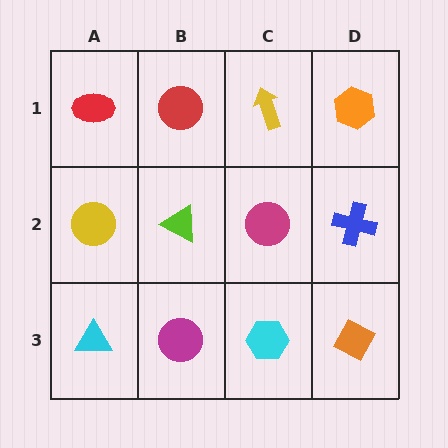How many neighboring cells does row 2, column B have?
4.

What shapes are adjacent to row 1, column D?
A blue cross (row 2, column D), a yellow arrow (row 1, column C).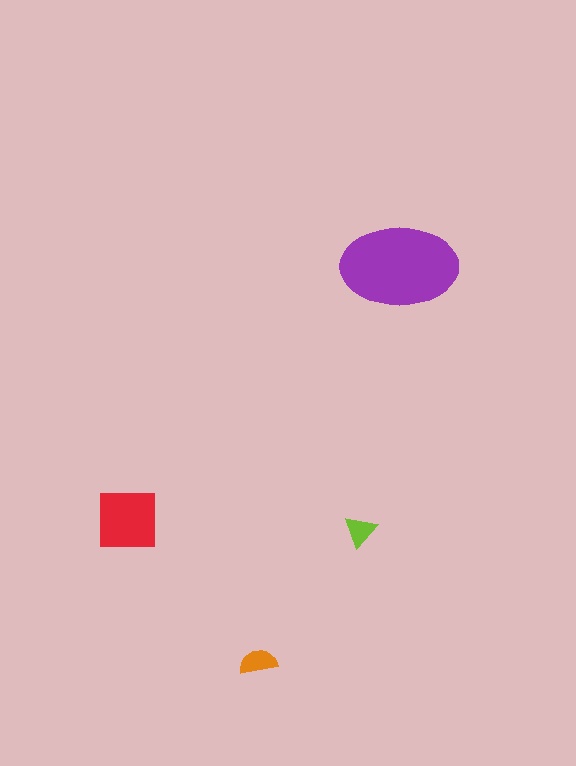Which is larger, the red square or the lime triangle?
The red square.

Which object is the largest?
The purple ellipse.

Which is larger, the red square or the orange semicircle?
The red square.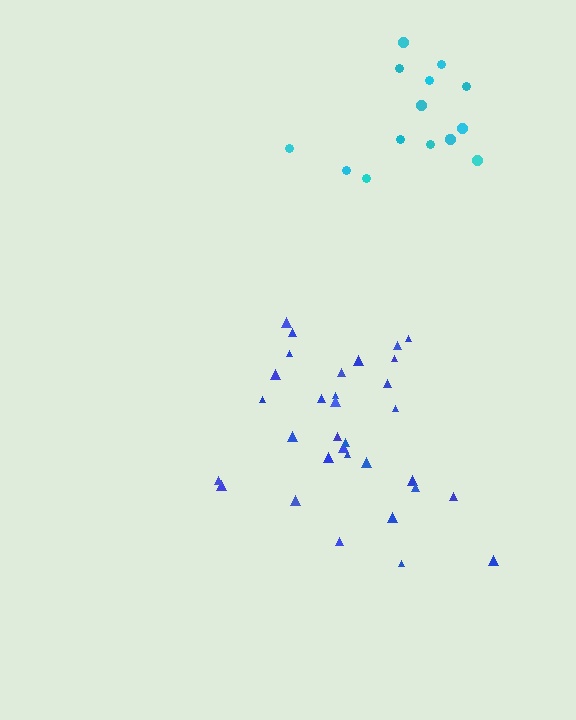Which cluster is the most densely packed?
Cyan.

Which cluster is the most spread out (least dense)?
Blue.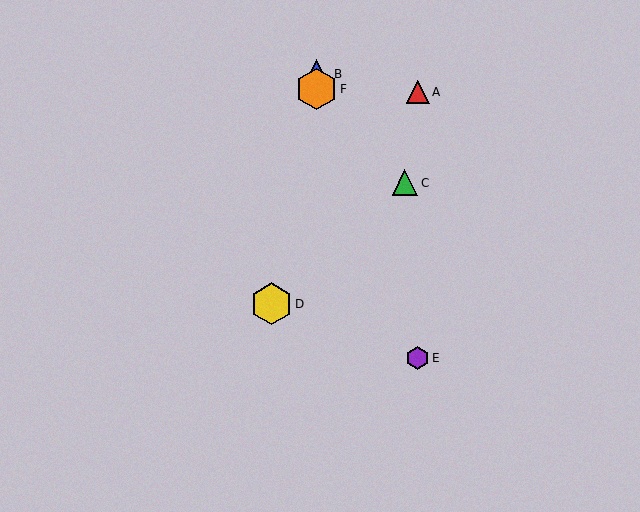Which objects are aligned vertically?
Objects B, F are aligned vertically.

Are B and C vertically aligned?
No, B is at x≈317 and C is at x≈405.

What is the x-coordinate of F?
Object F is at x≈317.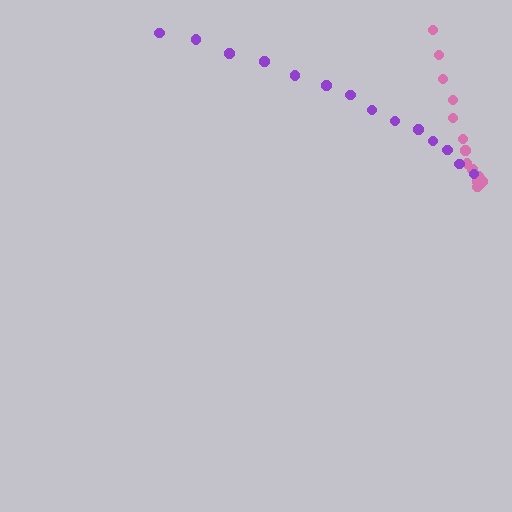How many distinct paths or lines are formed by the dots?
There are 2 distinct paths.